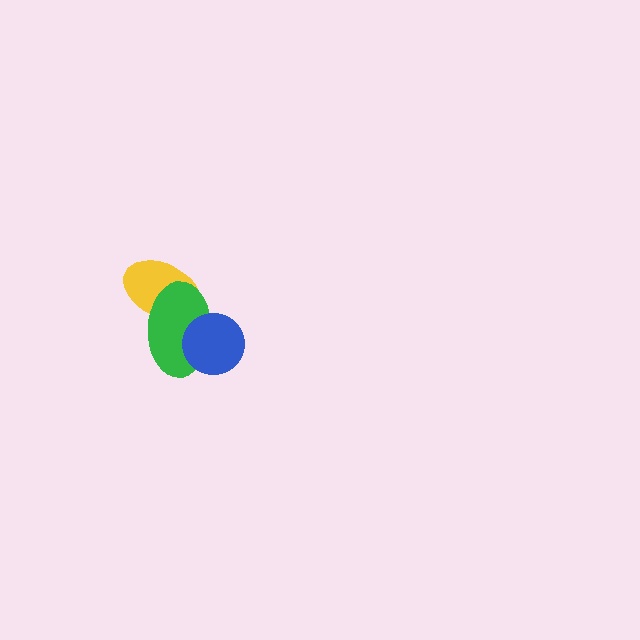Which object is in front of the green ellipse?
The blue circle is in front of the green ellipse.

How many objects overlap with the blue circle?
1 object overlaps with the blue circle.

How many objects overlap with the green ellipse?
2 objects overlap with the green ellipse.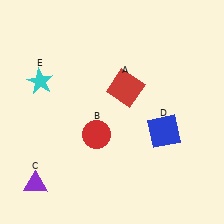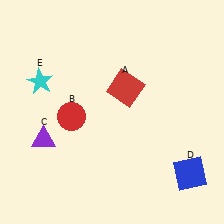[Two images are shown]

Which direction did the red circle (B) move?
The red circle (B) moved left.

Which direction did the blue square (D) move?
The blue square (D) moved down.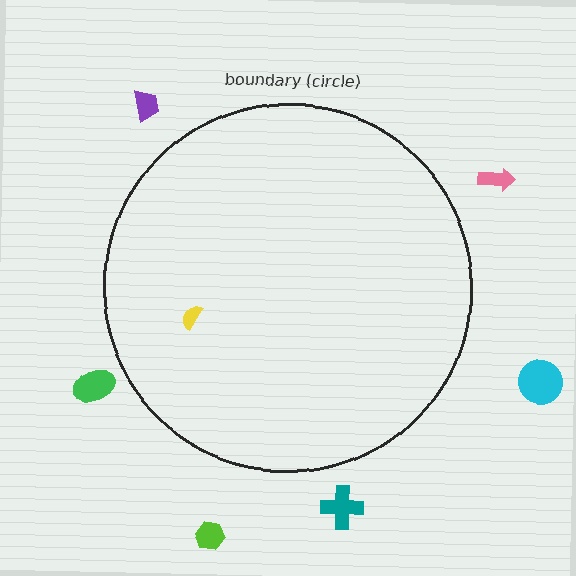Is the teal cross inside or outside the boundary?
Outside.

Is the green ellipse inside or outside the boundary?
Outside.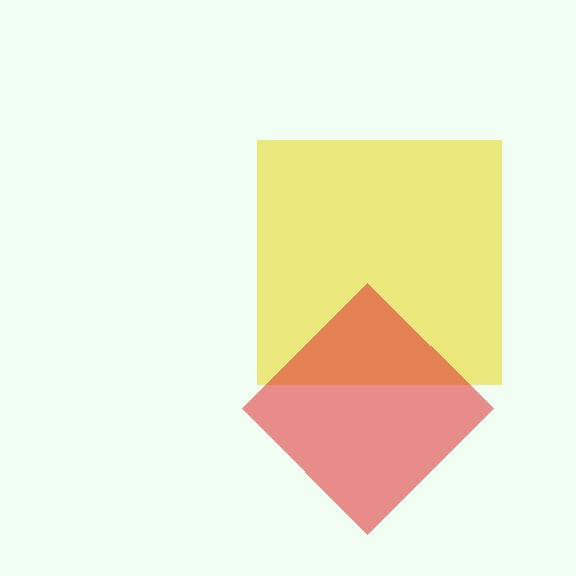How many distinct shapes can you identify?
There are 2 distinct shapes: a yellow square, a red diamond.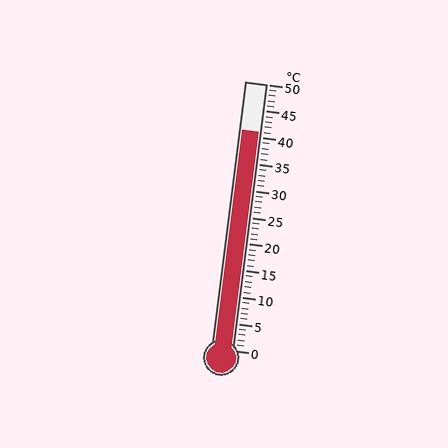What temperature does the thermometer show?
The thermometer shows approximately 41°C.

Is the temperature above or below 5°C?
The temperature is above 5°C.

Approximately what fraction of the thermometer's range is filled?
The thermometer is filled to approximately 80% of its range.